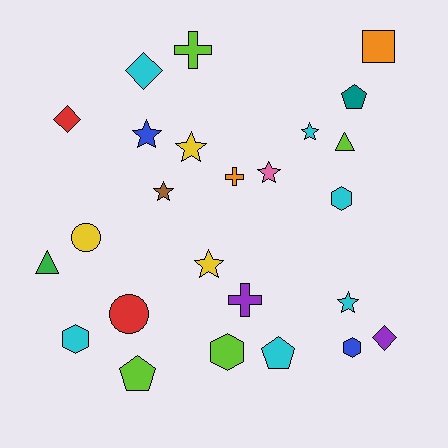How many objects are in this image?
There are 25 objects.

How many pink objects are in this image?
There is 1 pink object.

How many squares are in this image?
There is 1 square.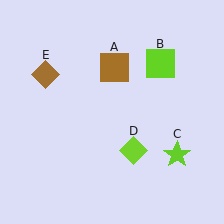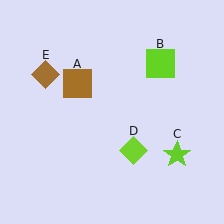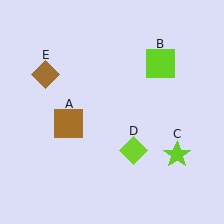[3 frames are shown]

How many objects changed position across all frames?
1 object changed position: brown square (object A).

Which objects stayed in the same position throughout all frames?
Lime square (object B) and lime star (object C) and lime diamond (object D) and brown diamond (object E) remained stationary.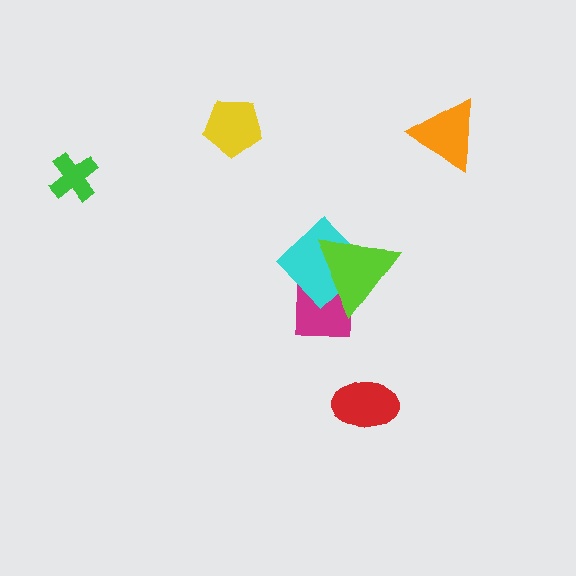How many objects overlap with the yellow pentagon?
0 objects overlap with the yellow pentagon.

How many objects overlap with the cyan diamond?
2 objects overlap with the cyan diamond.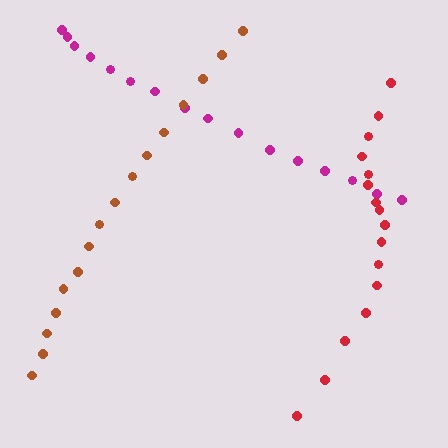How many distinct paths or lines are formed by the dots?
There are 3 distinct paths.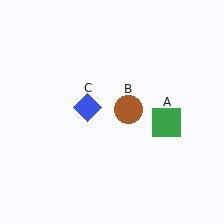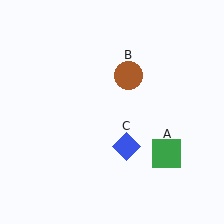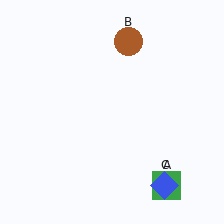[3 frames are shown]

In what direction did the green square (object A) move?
The green square (object A) moved down.